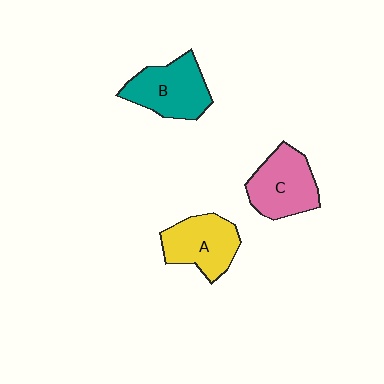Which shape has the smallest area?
Shape A (yellow).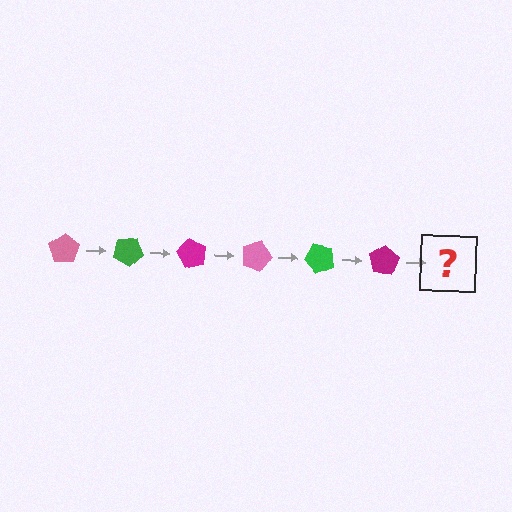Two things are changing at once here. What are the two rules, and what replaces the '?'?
The two rules are that it rotates 30 degrees each step and the color cycles through pink, green, and magenta. The '?' should be a pink pentagon, rotated 180 degrees from the start.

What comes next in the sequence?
The next element should be a pink pentagon, rotated 180 degrees from the start.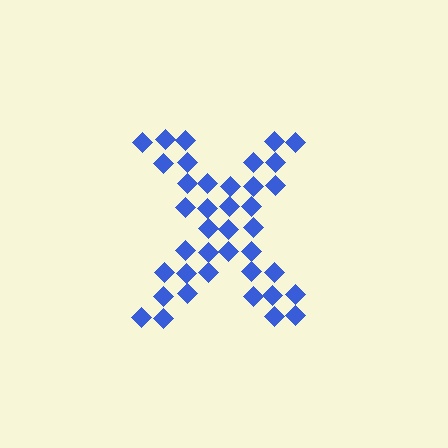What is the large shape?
The large shape is the letter X.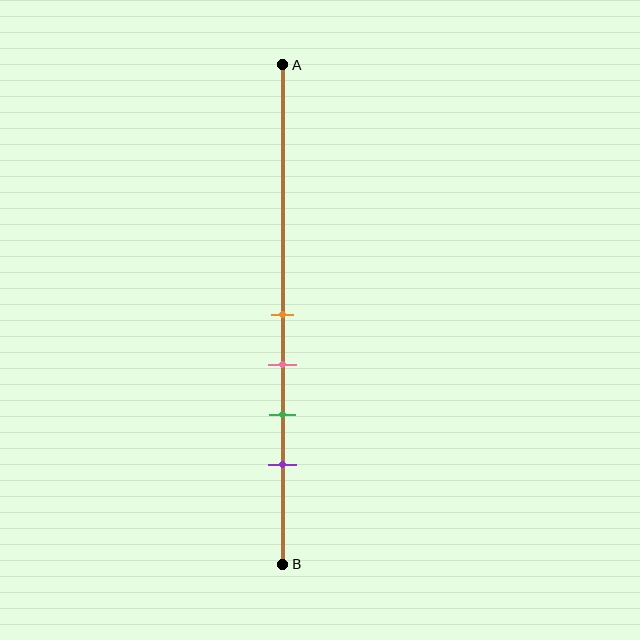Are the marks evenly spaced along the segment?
Yes, the marks are approximately evenly spaced.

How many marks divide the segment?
There are 4 marks dividing the segment.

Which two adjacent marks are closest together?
The orange and pink marks are the closest adjacent pair.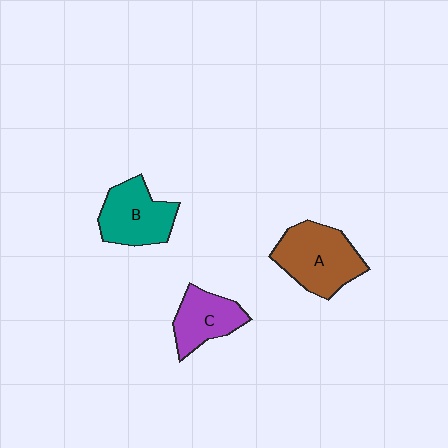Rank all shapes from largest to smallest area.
From largest to smallest: A (brown), B (teal), C (purple).